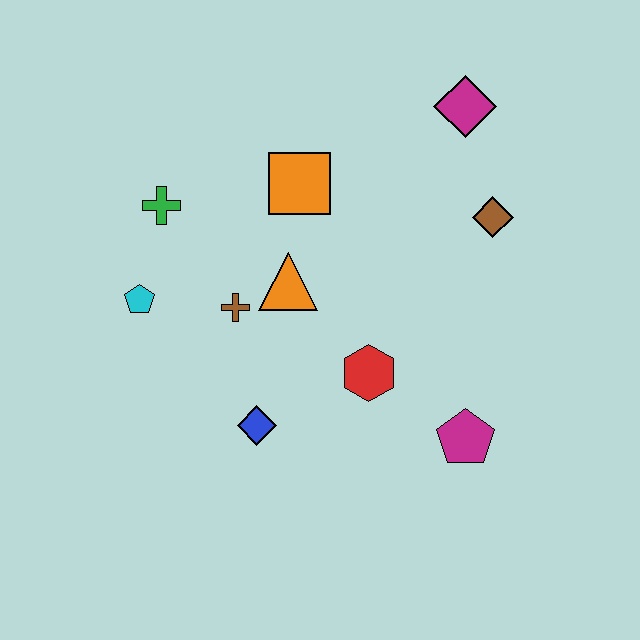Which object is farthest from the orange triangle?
The magenta diamond is farthest from the orange triangle.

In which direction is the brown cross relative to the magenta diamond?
The brown cross is to the left of the magenta diamond.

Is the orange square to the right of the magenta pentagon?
No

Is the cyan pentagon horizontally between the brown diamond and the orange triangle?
No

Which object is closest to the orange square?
The orange triangle is closest to the orange square.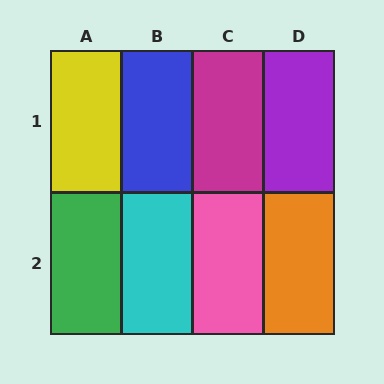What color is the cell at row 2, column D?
Orange.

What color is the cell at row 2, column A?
Green.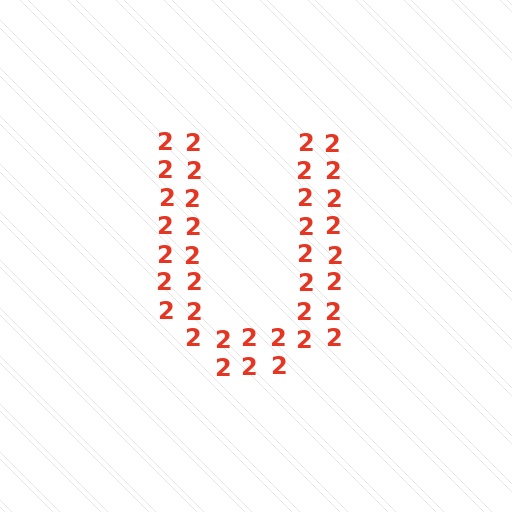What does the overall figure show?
The overall figure shows the letter U.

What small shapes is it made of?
It is made of small digit 2's.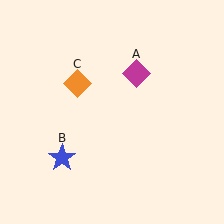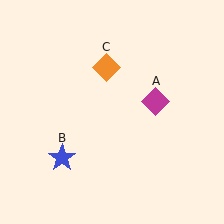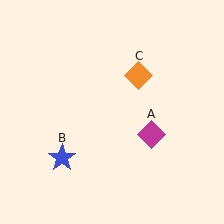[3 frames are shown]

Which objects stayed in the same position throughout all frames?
Blue star (object B) remained stationary.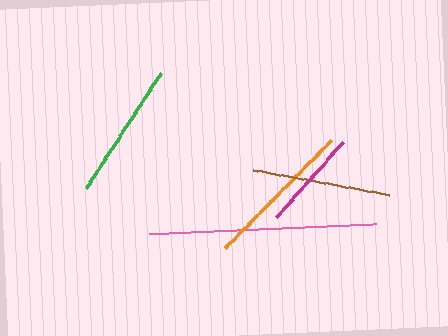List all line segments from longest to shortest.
From longest to shortest: pink, orange, brown, green, magenta.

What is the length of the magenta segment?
The magenta segment is approximately 100 pixels long.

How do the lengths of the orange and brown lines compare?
The orange and brown lines are approximately the same length.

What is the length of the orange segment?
The orange segment is approximately 151 pixels long.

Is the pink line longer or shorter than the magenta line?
The pink line is longer than the magenta line.